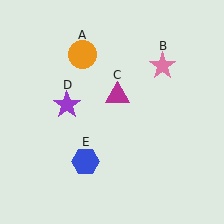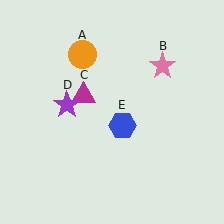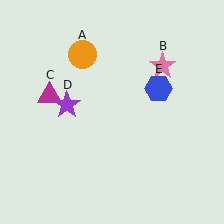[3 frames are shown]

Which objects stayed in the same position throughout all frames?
Orange circle (object A) and pink star (object B) and purple star (object D) remained stationary.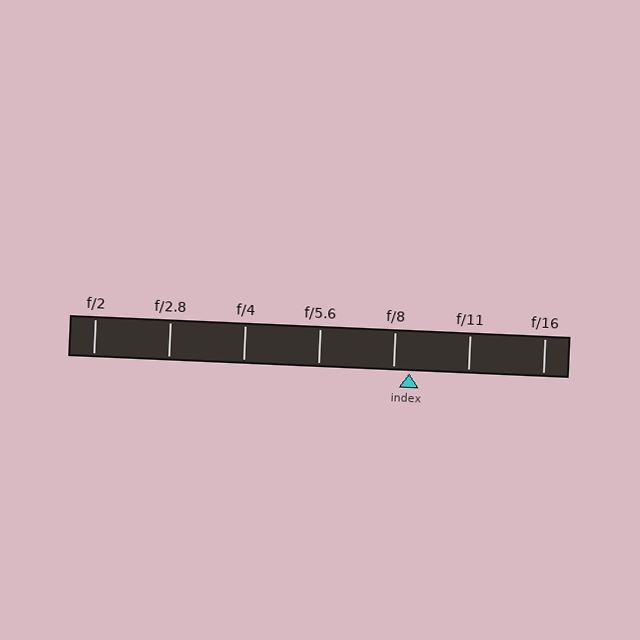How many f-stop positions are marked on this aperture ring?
There are 7 f-stop positions marked.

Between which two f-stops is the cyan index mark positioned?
The index mark is between f/8 and f/11.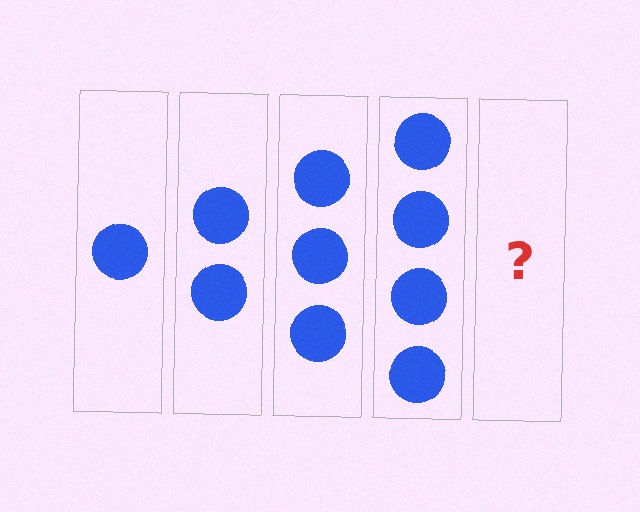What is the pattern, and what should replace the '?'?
The pattern is that each step adds one more circle. The '?' should be 5 circles.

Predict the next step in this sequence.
The next step is 5 circles.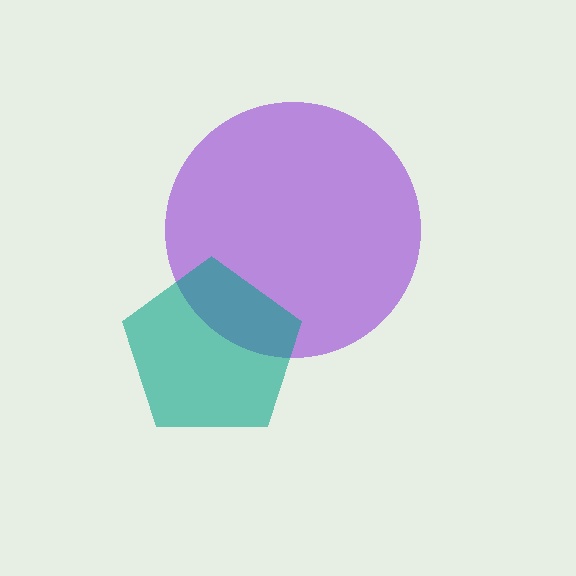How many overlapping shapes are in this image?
There are 2 overlapping shapes in the image.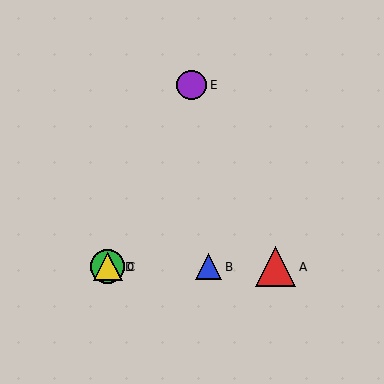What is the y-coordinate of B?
Object B is at y≈267.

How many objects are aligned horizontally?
4 objects (A, B, C, D) are aligned horizontally.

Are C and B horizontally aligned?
Yes, both are at y≈267.